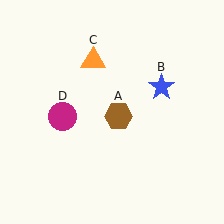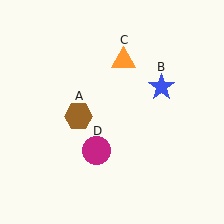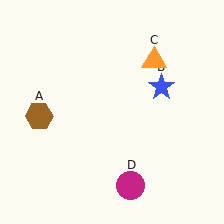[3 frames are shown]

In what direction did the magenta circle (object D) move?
The magenta circle (object D) moved down and to the right.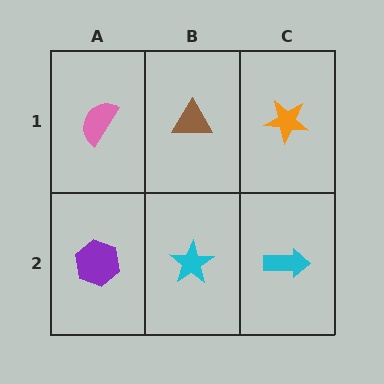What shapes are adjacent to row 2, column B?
A brown triangle (row 1, column B), a purple hexagon (row 2, column A), a cyan arrow (row 2, column C).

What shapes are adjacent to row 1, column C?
A cyan arrow (row 2, column C), a brown triangle (row 1, column B).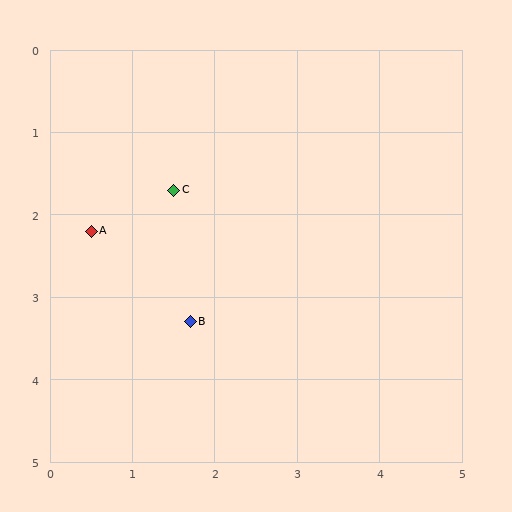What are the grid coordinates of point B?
Point B is at approximately (1.7, 3.3).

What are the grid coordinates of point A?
Point A is at approximately (0.5, 2.2).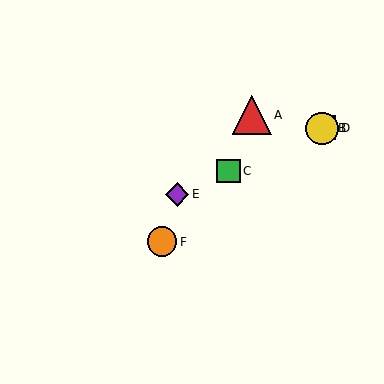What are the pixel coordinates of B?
Object B is at (324, 128).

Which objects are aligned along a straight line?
Objects B, C, D, E are aligned along a straight line.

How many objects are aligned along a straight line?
4 objects (B, C, D, E) are aligned along a straight line.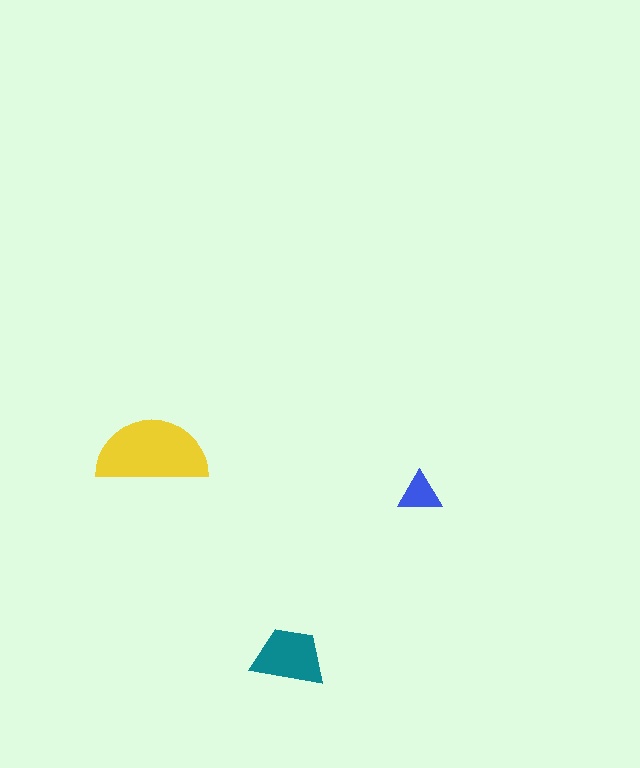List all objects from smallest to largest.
The blue triangle, the teal trapezoid, the yellow semicircle.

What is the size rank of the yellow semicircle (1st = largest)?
1st.